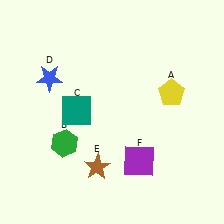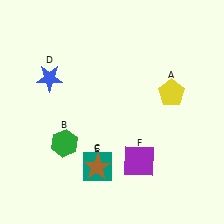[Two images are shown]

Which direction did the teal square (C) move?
The teal square (C) moved down.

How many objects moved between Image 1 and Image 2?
1 object moved between the two images.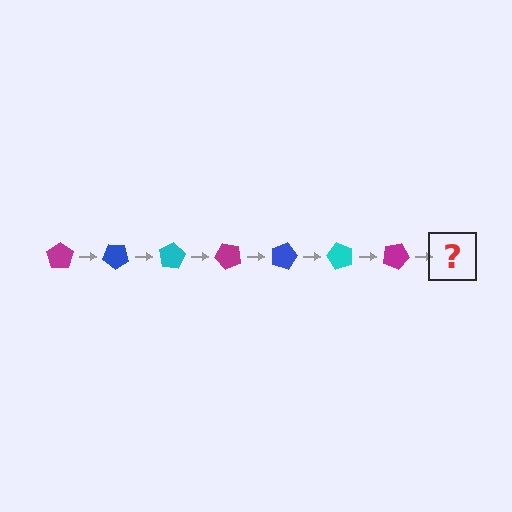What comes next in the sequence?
The next element should be a blue pentagon, rotated 280 degrees from the start.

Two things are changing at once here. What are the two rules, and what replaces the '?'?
The two rules are that it rotates 40 degrees each step and the color cycles through magenta, blue, and cyan. The '?' should be a blue pentagon, rotated 280 degrees from the start.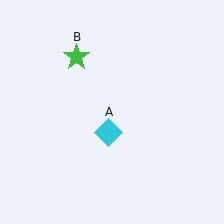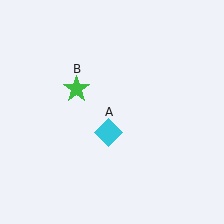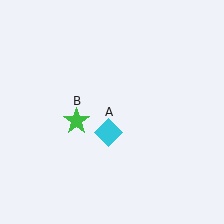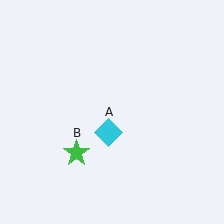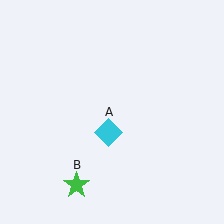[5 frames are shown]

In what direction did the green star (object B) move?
The green star (object B) moved down.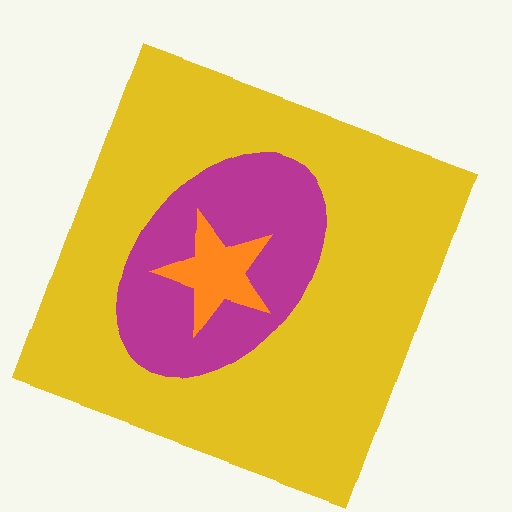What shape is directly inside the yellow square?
The magenta ellipse.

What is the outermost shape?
The yellow square.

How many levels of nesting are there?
3.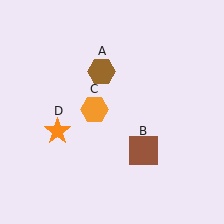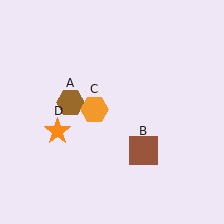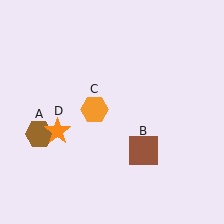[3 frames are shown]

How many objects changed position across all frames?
1 object changed position: brown hexagon (object A).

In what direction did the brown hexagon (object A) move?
The brown hexagon (object A) moved down and to the left.